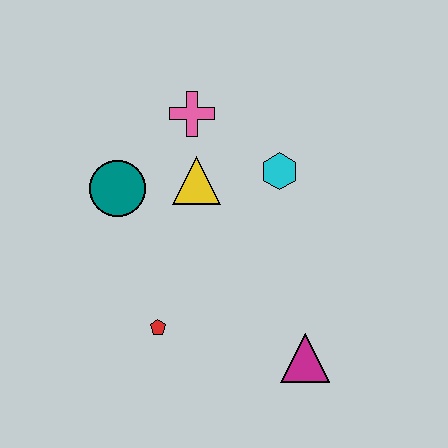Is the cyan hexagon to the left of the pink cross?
No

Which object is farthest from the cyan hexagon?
The red pentagon is farthest from the cyan hexagon.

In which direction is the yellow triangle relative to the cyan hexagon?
The yellow triangle is to the left of the cyan hexagon.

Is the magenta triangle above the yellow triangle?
No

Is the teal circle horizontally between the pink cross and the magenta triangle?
No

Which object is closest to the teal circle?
The yellow triangle is closest to the teal circle.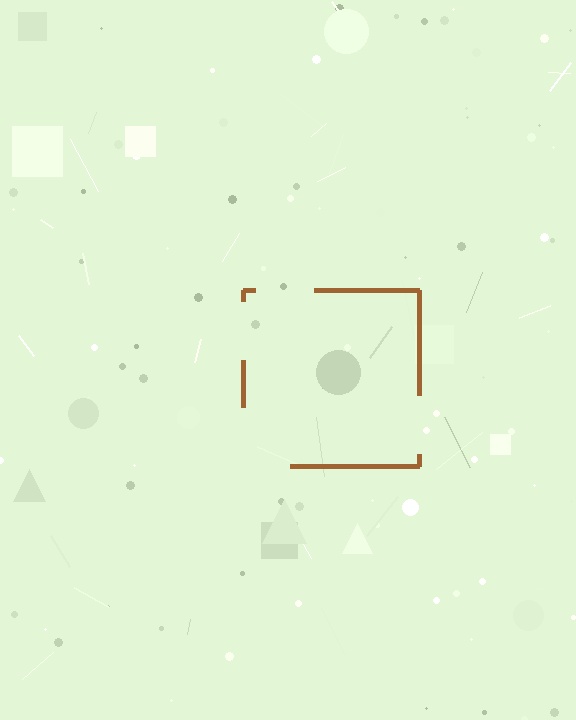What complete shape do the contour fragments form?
The contour fragments form a square.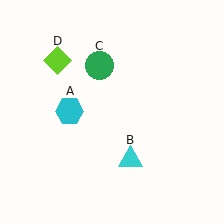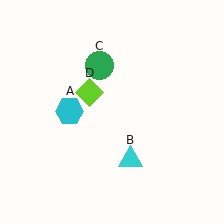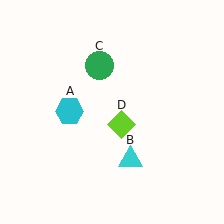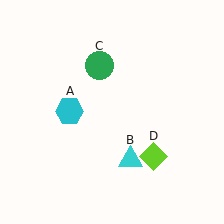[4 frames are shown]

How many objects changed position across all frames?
1 object changed position: lime diamond (object D).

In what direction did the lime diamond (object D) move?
The lime diamond (object D) moved down and to the right.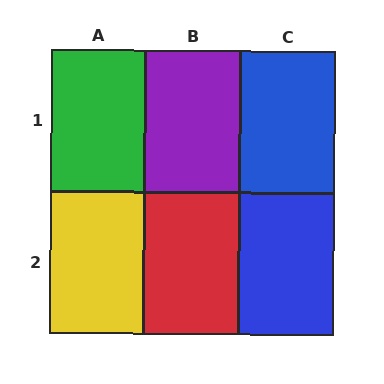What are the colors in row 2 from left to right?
Yellow, red, blue.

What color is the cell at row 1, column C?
Blue.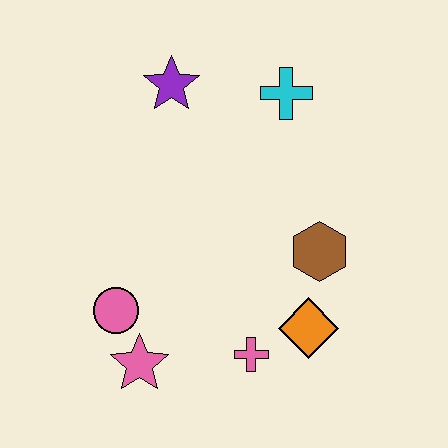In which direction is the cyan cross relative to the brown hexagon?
The cyan cross is above the brown hexagon.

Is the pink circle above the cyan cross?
No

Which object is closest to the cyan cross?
The purple star is closest to the cyan cross.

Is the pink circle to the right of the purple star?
No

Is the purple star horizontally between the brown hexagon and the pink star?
Yes